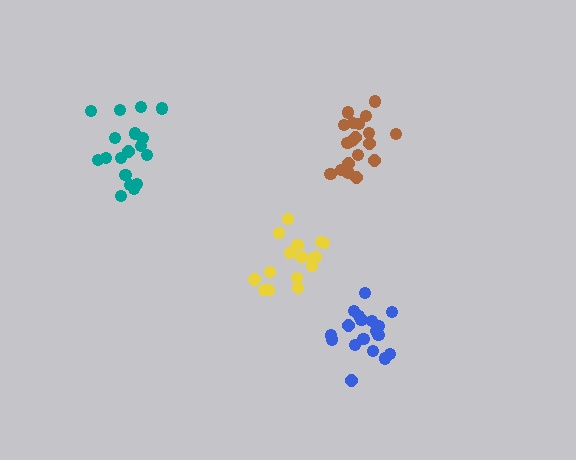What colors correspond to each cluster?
The clusters are colored: brown, yellow, blue, teal.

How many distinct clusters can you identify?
There are 4 distinct clusters.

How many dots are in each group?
Group 1: 19 dots, Group 2: 16 dots, Group 3: 18 dots, Group 4: 18 dots (71 total).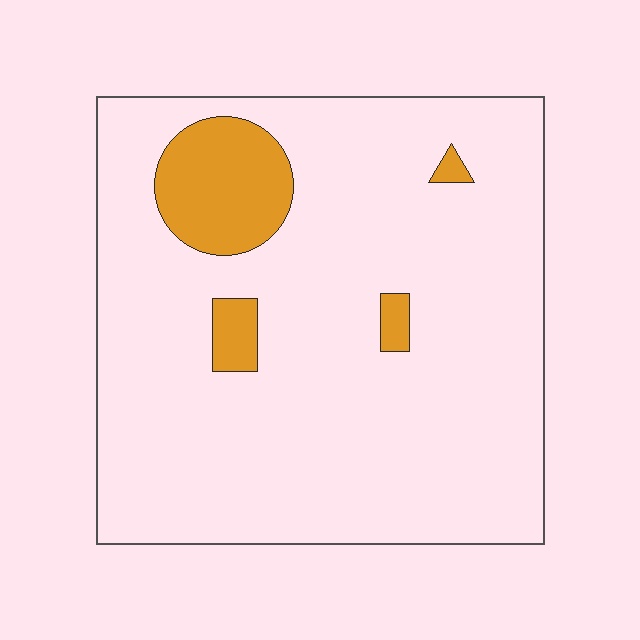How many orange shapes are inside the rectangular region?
4.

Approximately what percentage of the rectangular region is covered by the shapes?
Approximately 10%.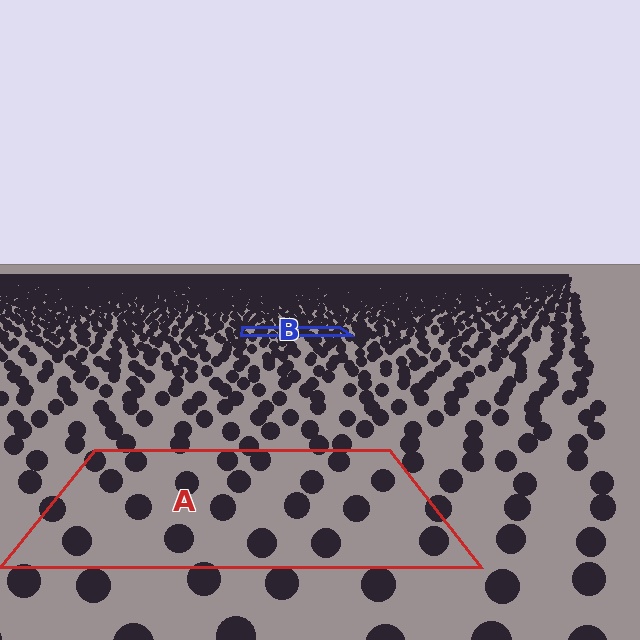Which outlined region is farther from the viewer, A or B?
Region B is farther from the viewer — the texture elements inside it appear smaller and more densely packed.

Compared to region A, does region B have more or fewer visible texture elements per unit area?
Region B has more texture elements per unit area — they are packed more densely because it is farther away.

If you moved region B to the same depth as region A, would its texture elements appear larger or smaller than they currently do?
They would appear larger. At a closer depth, the same texture elements are projected at a bigger on-screen size.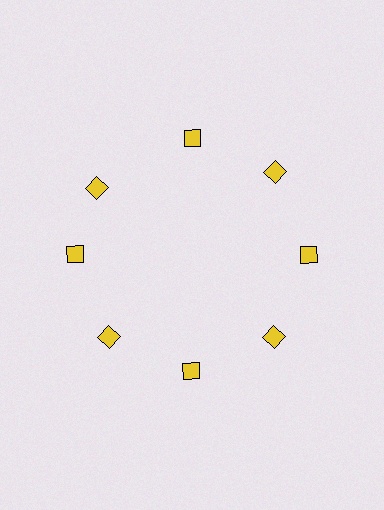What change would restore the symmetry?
The symmetry would be restored by rotating it back into even spacing with its neighbors so that all 8 diamonds sit at equal angles and equal distance from the center.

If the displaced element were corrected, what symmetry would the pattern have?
It would have 8-fold rotational symmetry — the pattern would map onto itself every 45 degrees.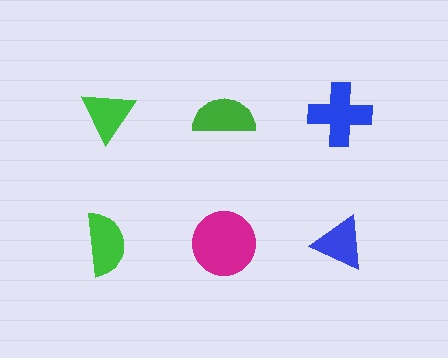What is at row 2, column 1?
A green semicircle.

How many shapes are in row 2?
3 shapes.